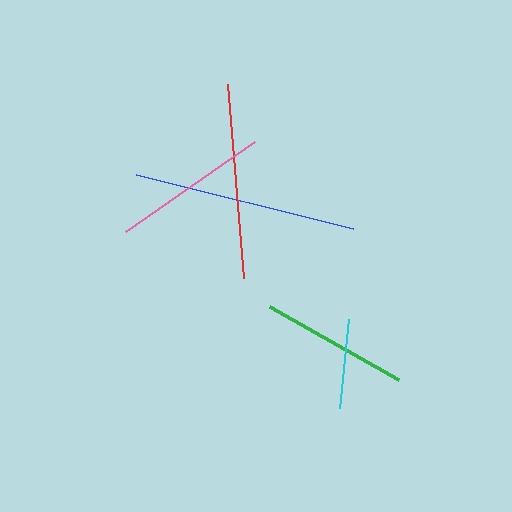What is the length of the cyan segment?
The cyan segment is approximately 90 pixels long.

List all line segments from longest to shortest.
From longest to shortest: blue, red, pink, green, cyan.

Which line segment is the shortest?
The cyan line is the shortest at approximately 90 pixels.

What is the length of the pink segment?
The pink segment is approximately 157 pixels long.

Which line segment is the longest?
The blue line is the longest at approximately 223 pixels.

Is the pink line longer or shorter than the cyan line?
The pink line is longer than the cyan line.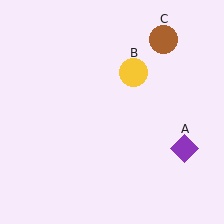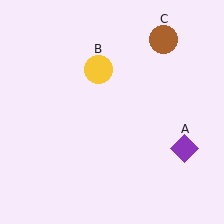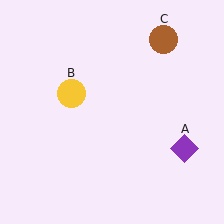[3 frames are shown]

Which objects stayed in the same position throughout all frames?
Purple diamond (object A) and brown circle (object C) remained stationary.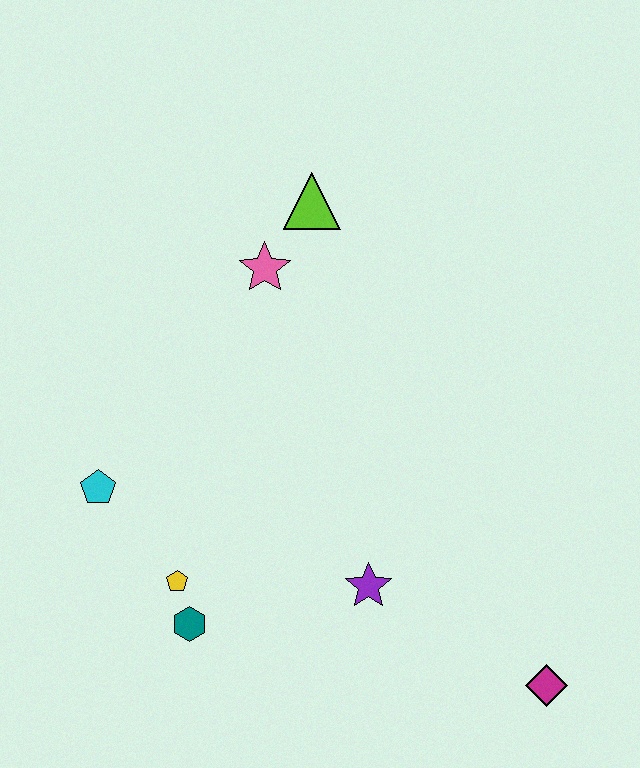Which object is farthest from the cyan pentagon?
The magenta diamond is farthest from the cyan pentagon.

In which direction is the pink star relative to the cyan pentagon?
The pink star is above the cyan pentagon.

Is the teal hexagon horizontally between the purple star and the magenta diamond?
No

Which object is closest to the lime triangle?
The pink star is closest to the lime triangle.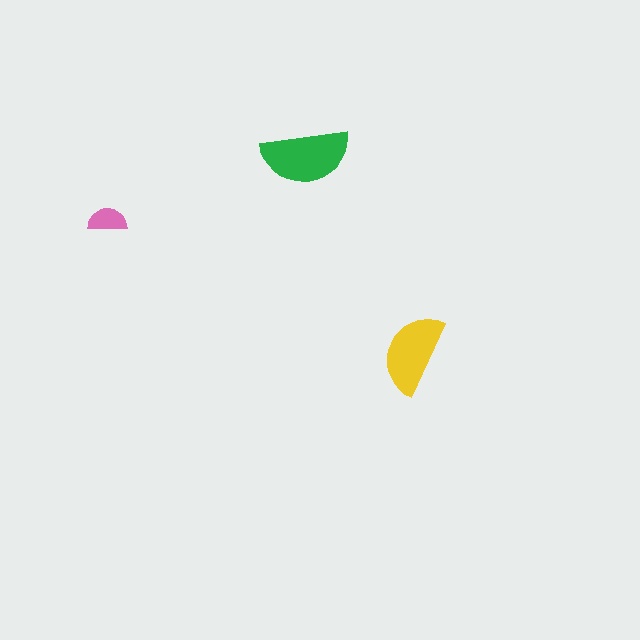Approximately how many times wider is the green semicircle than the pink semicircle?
About 2.5 times wider.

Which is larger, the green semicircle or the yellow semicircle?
The green one.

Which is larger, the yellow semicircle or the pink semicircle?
The yellow one.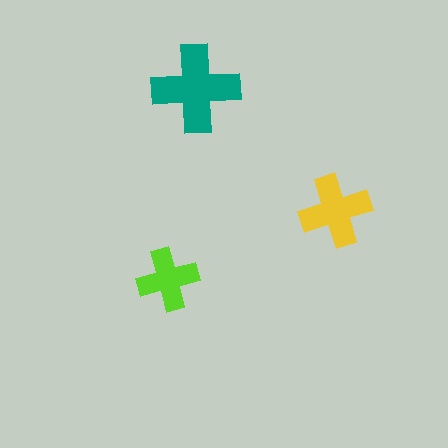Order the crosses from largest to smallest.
the teal one, the yellow one, the lime one.